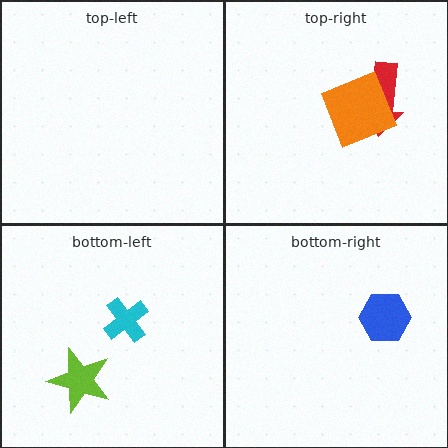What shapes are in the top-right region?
The red arrow, the orange square.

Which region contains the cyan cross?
The bottom-left region.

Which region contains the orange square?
The top-right region.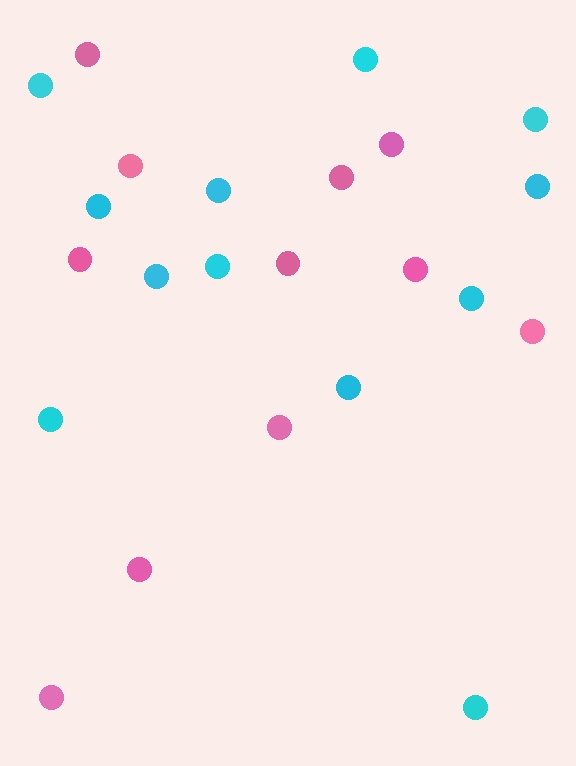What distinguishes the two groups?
There are 2 groups: one group of cyan circles (12) and one group of pink circles (11).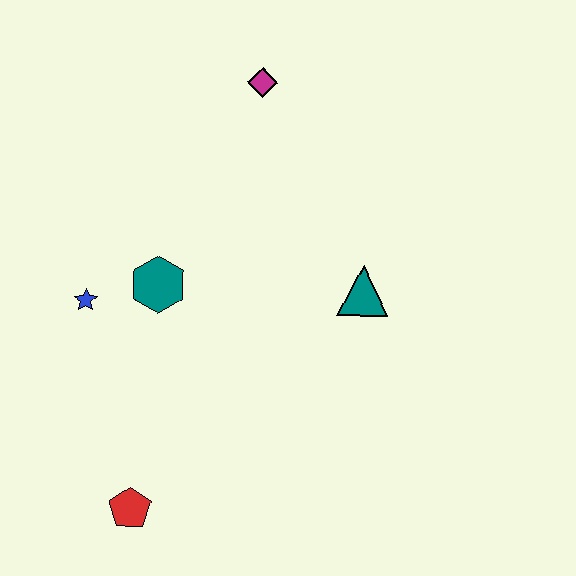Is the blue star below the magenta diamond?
Yes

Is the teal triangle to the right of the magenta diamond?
Yes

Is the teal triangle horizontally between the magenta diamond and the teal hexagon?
No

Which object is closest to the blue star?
The teal hexagon is closest to the blue star.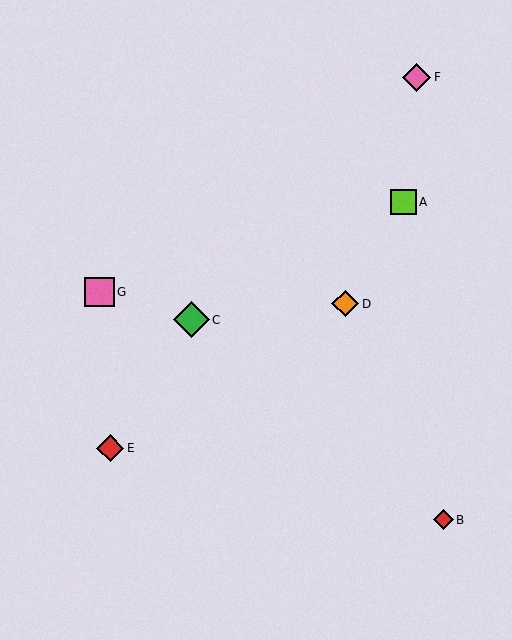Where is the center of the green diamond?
The center of the green diamond is at (191, 320).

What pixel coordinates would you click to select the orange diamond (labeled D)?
Click at (345, 304) to select the orange diamond D.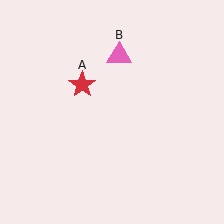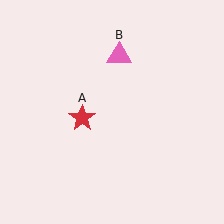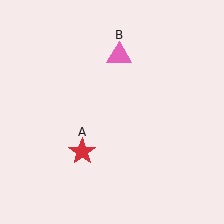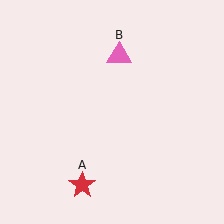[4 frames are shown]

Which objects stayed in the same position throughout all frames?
Pink triangle (object B) remained stationary.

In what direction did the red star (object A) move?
The red star (object A) moved down.